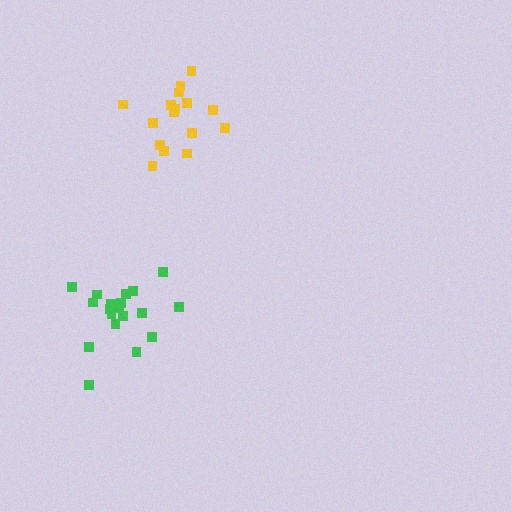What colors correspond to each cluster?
The clusters are colored: green, yellow.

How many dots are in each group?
Group 1: 19 dots, Group 2: 16 dots (35 total).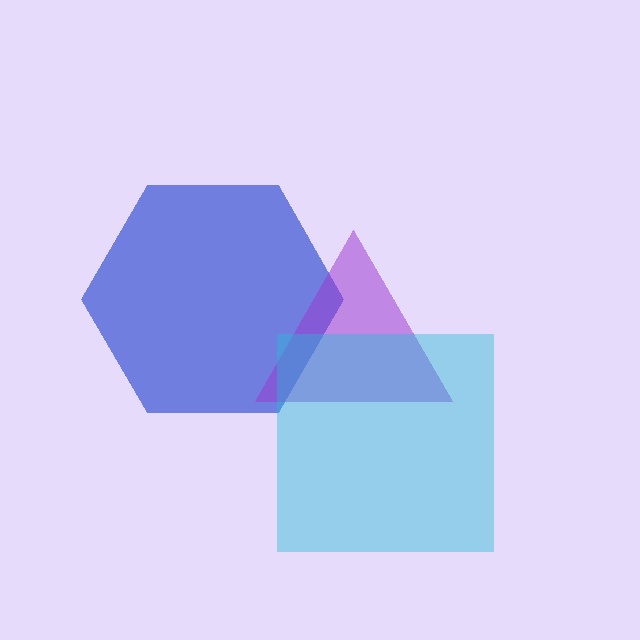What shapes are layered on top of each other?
The layered shapes are: a blue hexagon, a purple triangle, a cyan square.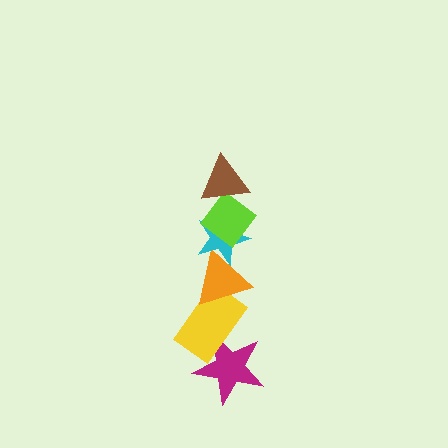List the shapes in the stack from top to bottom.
From top to bottom: the brown triangle, the lime diamond, the cyan star, the orange triangle, the yellow rectangle, the magenta star.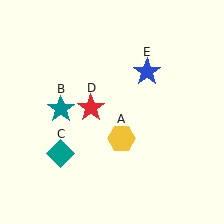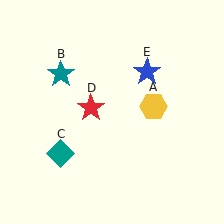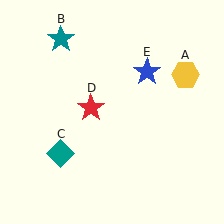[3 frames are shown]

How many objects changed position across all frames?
2 objects changed position: yellow hexagon (object A), teal star (object B).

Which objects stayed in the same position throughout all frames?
Teal diamond (object C) and red star (object D) and blue star (object E) remained stationary.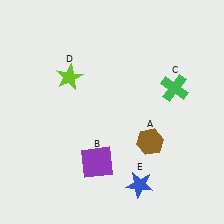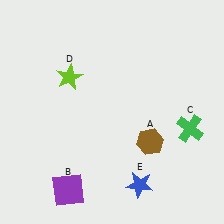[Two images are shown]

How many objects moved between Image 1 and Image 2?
2 objects moved between the two images.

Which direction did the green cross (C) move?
The green cross (C) moved down.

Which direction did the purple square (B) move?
The purple square (B) moved left.